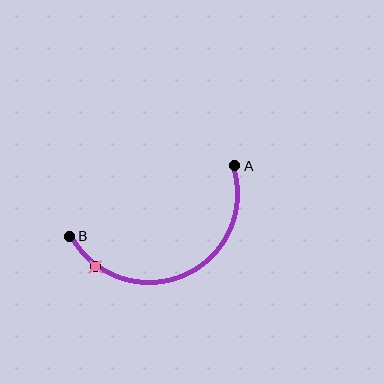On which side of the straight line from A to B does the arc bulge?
The arc bulges below the straight line connecting A and B.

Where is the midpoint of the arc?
The arc midpoint is the point on the curve farthest from the straight line joining A and B. It sits below that line.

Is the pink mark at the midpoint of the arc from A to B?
No. The pink mark lies on the arc but is closer to endpoint B. The arc midpoint would be at the point on the curve equidistant along the arc from both A and B.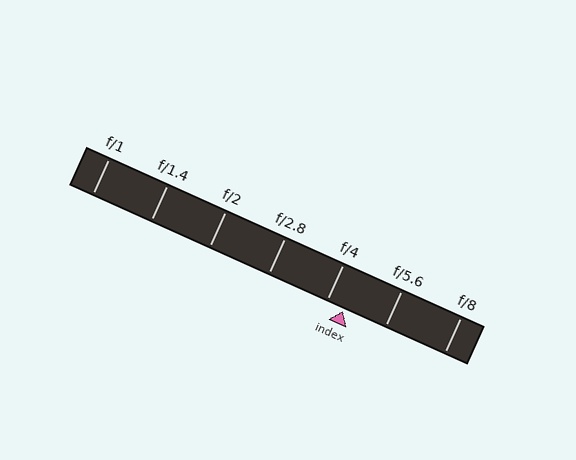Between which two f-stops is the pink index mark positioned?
The index mark is between f/4 and f/5.6.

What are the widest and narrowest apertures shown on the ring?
The widest aperture shown is f/1 and the narrowest is f/8.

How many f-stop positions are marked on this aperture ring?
There are 7 f-stop positions marked.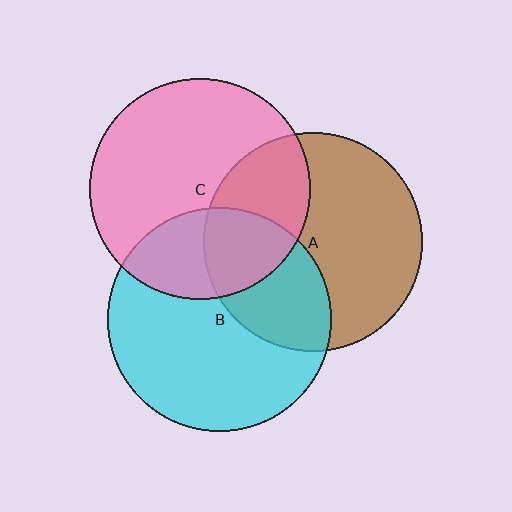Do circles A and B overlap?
Yes.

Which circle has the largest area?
Circle B (cyan).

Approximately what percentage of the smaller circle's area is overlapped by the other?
Approximately 35%.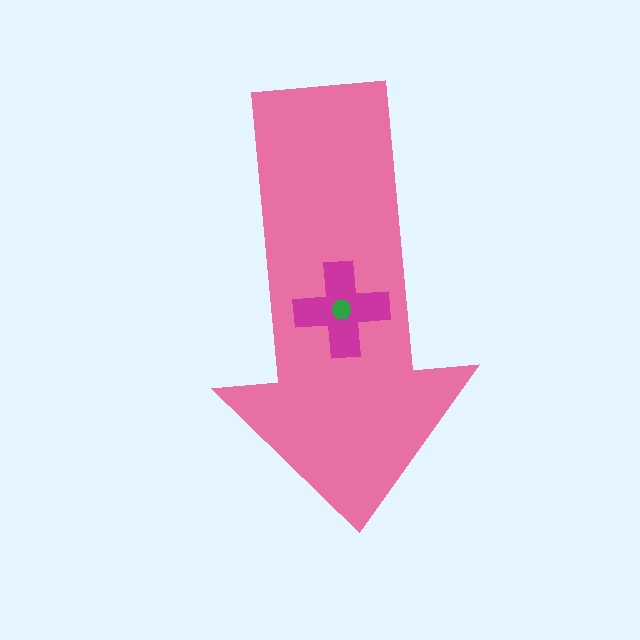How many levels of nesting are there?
3.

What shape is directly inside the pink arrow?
The magenta cross.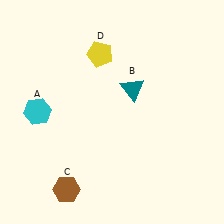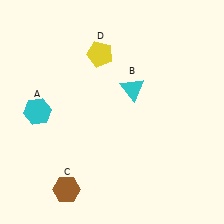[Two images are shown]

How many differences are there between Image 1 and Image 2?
There is 1 difference between the two images.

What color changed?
The triangle (B) changed from teal in Image 1 to cyan in Image 2.